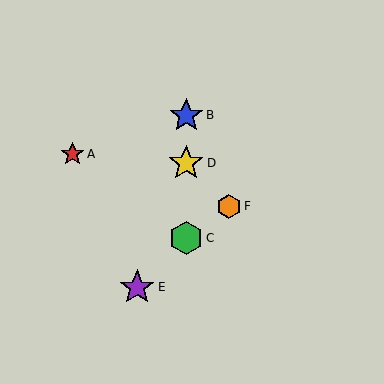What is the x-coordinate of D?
Object D is at x≈186.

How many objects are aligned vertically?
3 objects (B, C, D) are aligned vertically.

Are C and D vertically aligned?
Yes, both are at x≈186.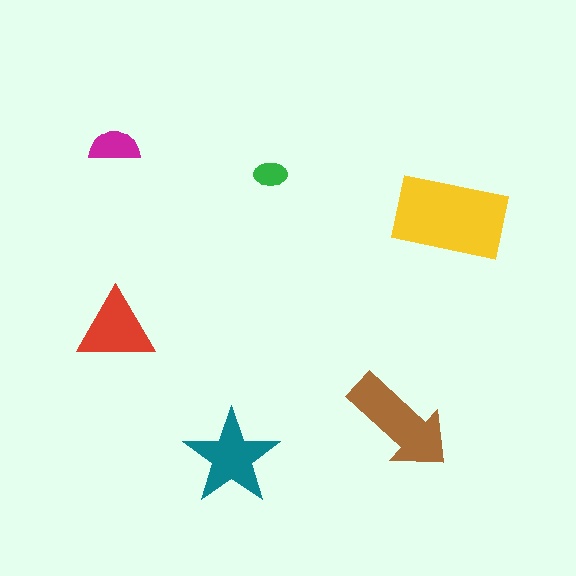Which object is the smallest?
The green ellipse.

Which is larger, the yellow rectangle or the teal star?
The yellow rectangle.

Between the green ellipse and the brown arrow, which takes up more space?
The brown arrow.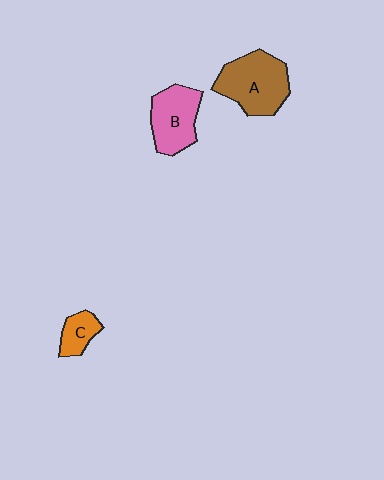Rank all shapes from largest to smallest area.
From largest to smallest: A (brown), B (pink), C (orange).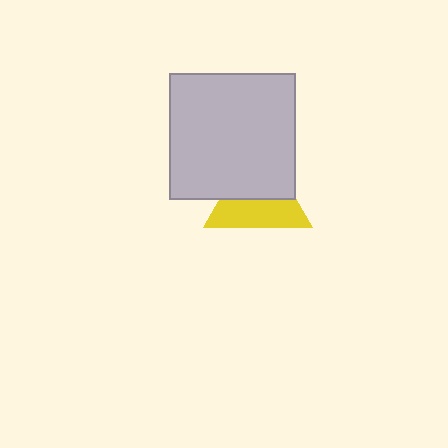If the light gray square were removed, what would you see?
You would see the complete yellow triangle.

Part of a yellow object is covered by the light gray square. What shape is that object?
It is a triangle.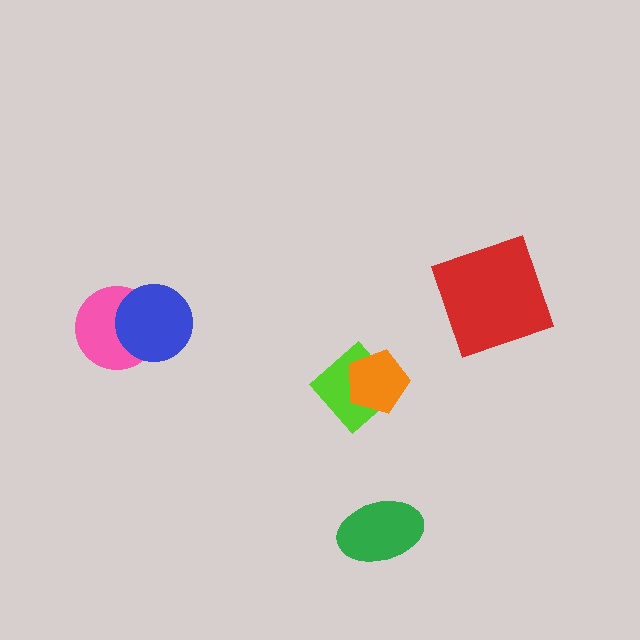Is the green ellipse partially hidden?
No, no other shape covers it.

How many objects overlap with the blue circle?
1 object overlaps with the blue circle.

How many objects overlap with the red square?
0 objects overlap with the red square.